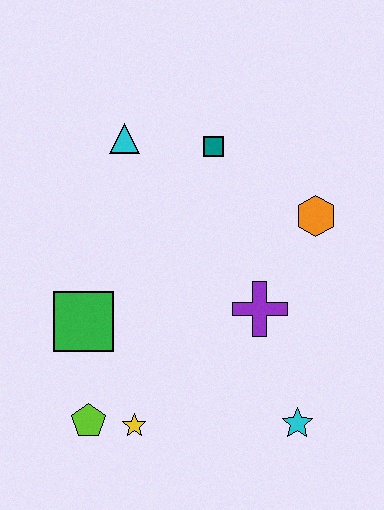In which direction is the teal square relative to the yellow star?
The teal square is above the yellow star.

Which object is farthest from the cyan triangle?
The cyan star is farthest from the cyan triangle.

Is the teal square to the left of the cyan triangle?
No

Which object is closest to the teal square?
The cyan triangle is closest to the teal square.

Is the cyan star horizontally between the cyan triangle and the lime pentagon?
No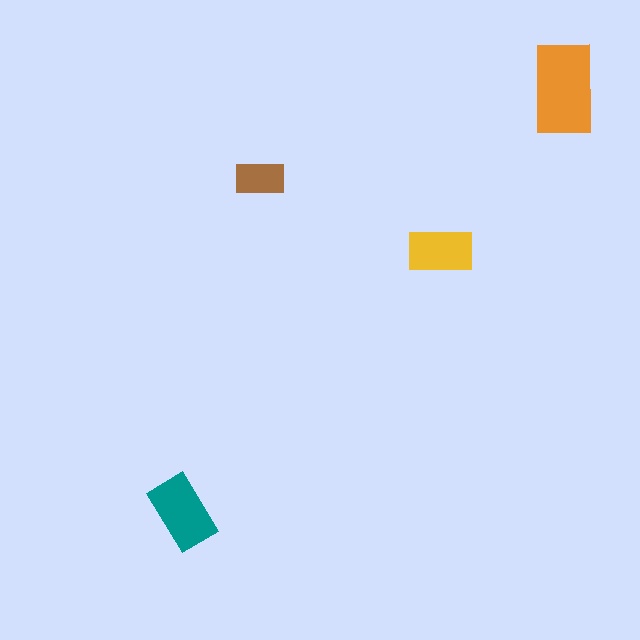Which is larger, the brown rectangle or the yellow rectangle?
The yellow one.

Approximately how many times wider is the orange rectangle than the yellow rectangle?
About 1.5 times wider.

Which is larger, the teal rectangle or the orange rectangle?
The orange one.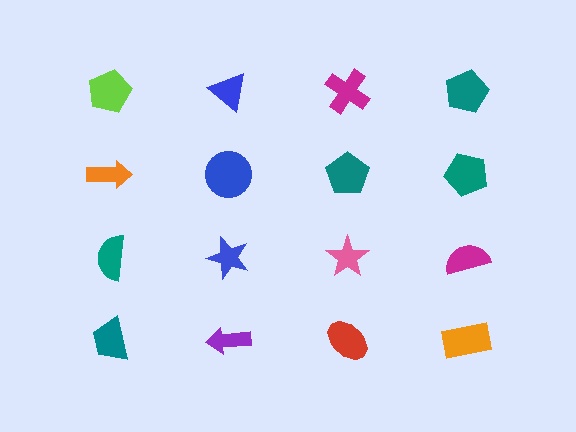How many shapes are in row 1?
4 shapes.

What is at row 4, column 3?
A red ellipse.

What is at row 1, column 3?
A magenta cross.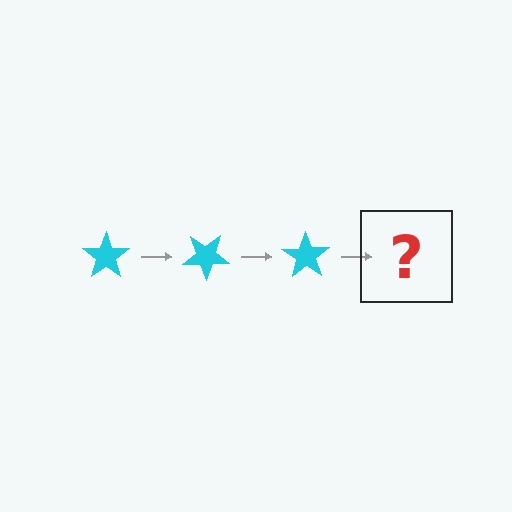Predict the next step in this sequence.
The next step is a cyan star rotated 105 degrees.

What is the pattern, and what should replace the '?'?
The pattern is that the star rotates 35 degrees each step. The '?' should be a cyan star rotated 105 degrees.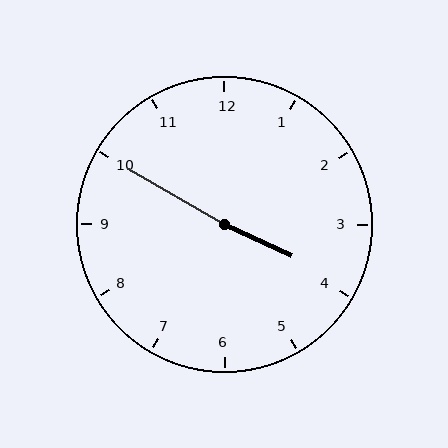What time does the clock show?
3:50.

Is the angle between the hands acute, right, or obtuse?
It is obtuse.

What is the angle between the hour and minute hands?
Approximately 175 degrees.